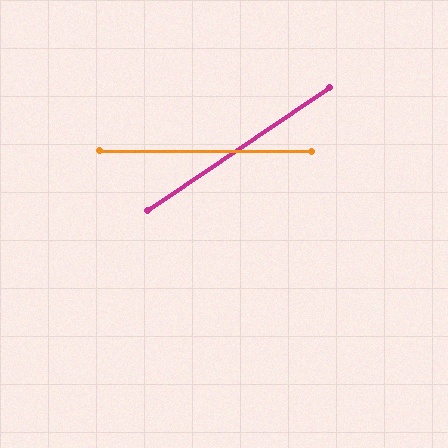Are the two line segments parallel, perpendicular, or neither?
Neither parallel nor perpendicular — they differ by about 35°.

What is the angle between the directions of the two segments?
Approximately 35 degrees.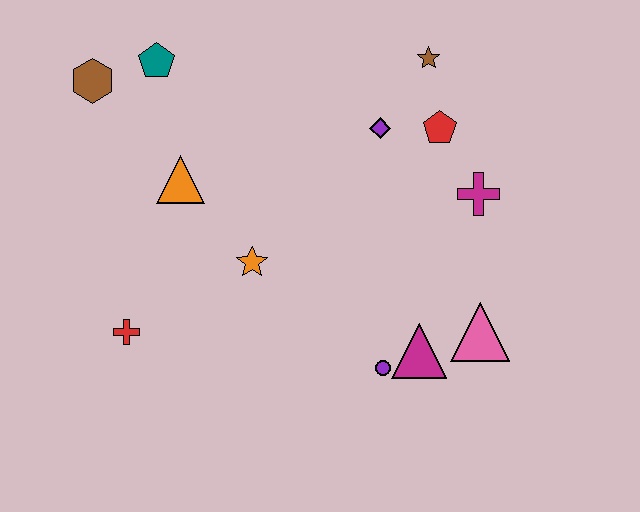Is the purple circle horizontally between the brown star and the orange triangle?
Yes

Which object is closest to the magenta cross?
The red pentagon is closest to the magenta cross.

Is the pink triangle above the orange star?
No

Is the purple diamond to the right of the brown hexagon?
Yes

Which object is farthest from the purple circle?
The brown hexagon is farthest from the purple circle.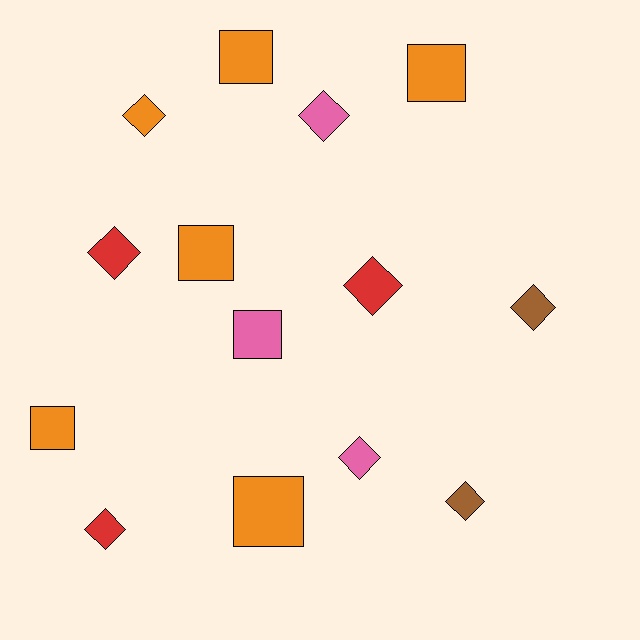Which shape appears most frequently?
Diamond, with 8 objects.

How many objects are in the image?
There are 14 objects.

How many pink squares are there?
There is 1 pink square.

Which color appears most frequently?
Orange, with 6 objects.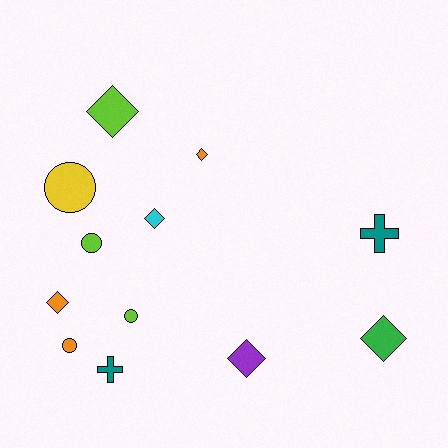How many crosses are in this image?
There are 2 crosses.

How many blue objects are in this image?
There are no blue objects.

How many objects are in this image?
There are 12 objects.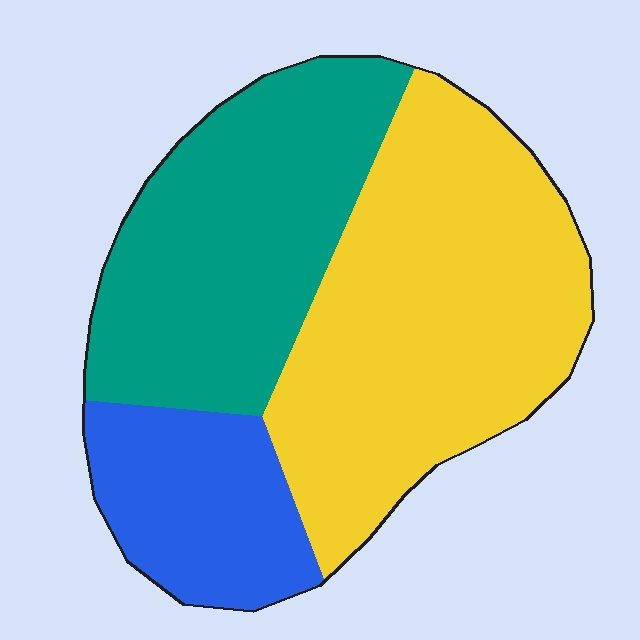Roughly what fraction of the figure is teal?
Teal takes up between a third and a half of the figure.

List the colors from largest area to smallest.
From largest to smallest: yellow, teal, blue.